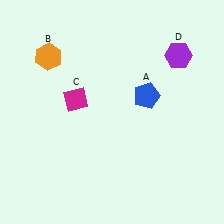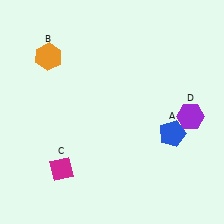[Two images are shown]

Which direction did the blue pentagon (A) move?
The blue pentagon (A) moved down.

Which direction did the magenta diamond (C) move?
The magenta diamond (C) moved down.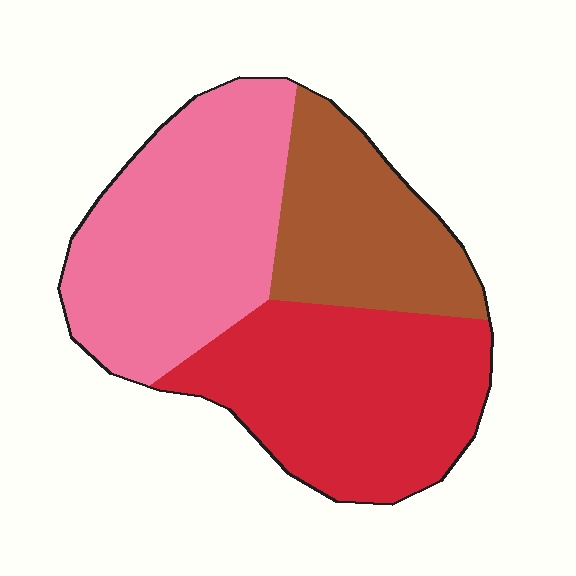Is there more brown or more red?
Red.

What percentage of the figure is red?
Red takes up about three eighths (3/8) of the figure.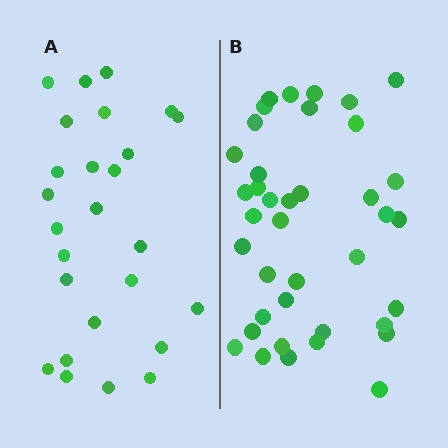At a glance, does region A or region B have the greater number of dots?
Region B (the right region) has more dots.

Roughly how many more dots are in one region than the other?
Region B has approximately 15 more dots than region A.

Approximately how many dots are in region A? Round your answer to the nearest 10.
About 30 dots. (The exact count is 26, which rounds to 30.)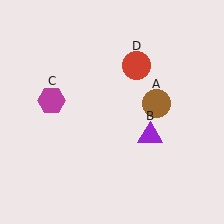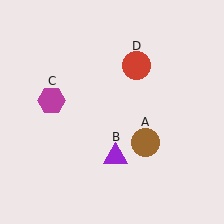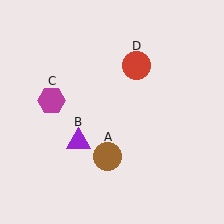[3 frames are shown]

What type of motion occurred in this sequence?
The brown circle (object A), purple triangle (object B) rotated clockwise around the center of the scene.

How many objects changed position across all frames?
2 objects changed position: brown circle (object A), purple triangle (object B).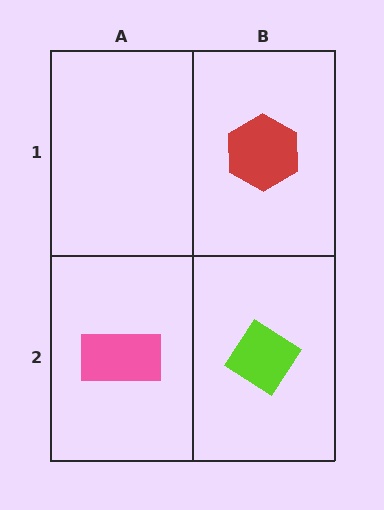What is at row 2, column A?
A pink rectangle.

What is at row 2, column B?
A lime diamond.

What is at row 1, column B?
A red hexagon.